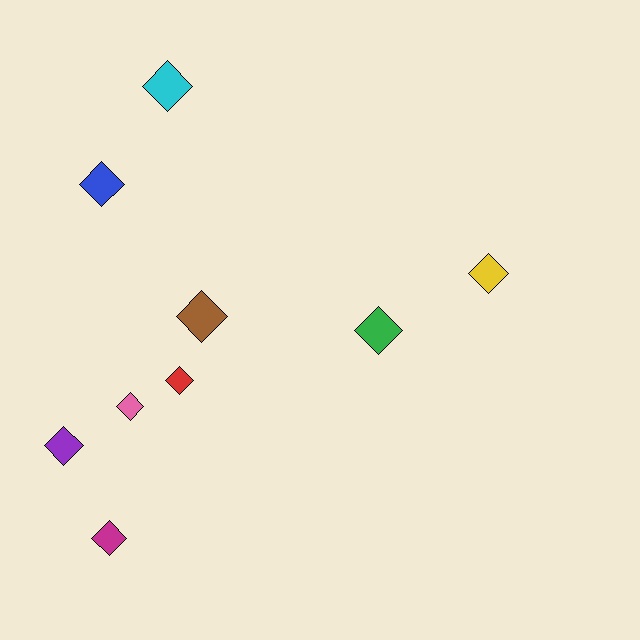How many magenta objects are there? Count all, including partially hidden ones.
There is 1 magenta object.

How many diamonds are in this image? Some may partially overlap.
There are 9 diamonds.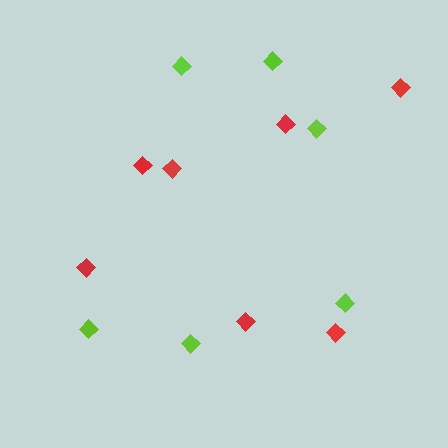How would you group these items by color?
There are 2 groups: one group of lime diamonds (6) and one group of red diamonds (7).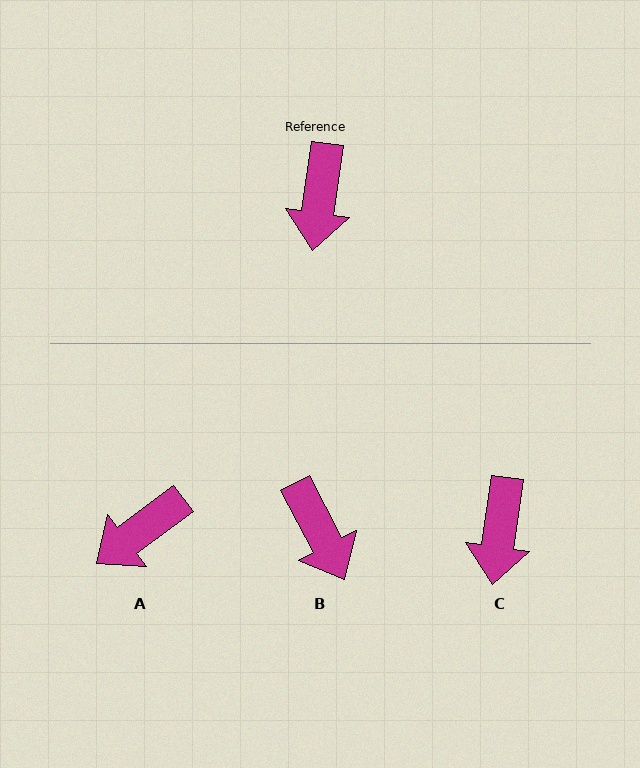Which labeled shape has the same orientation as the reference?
C.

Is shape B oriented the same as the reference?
No, it is off by about 35 degrees.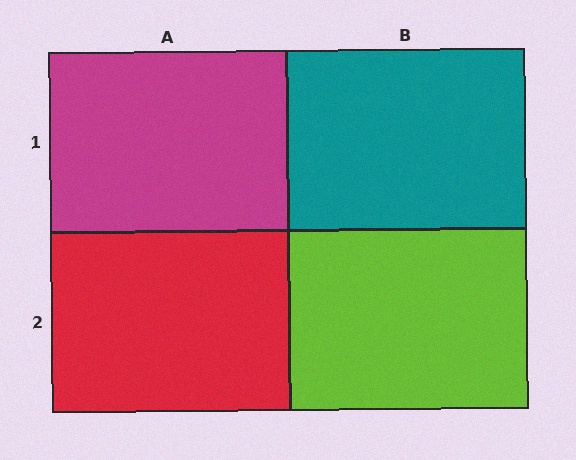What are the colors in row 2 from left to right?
Red, lime.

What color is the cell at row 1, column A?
Magenta.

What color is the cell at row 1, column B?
Teal.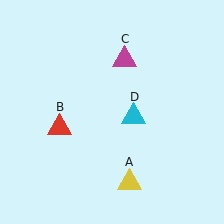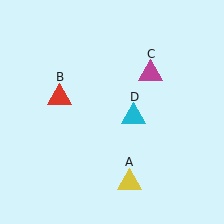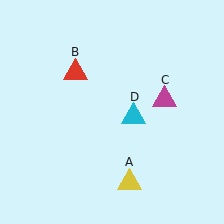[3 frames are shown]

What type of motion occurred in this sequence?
The red triangle (object B), magenta triangle (object C) rotated clockwise around the center of the scene.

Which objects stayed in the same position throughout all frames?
Yellow triangle (object A) and cyan triangle (object D) remained stationary.